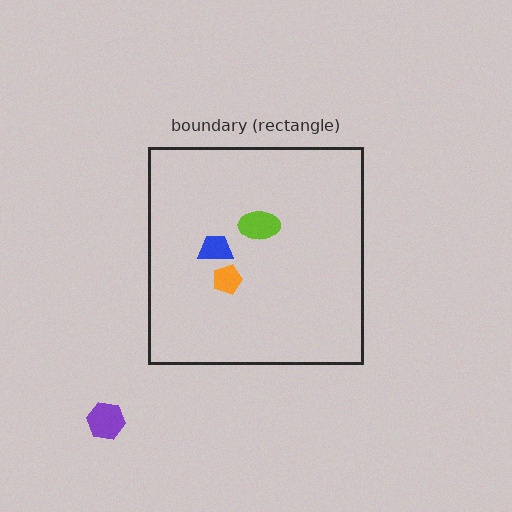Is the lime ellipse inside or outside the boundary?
Inside.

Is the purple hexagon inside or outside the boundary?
Outside.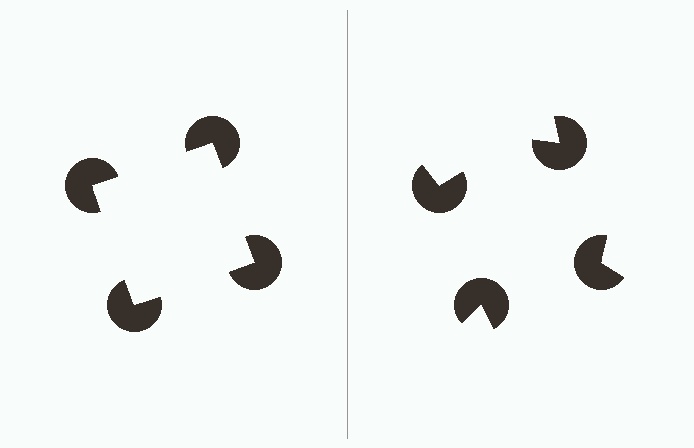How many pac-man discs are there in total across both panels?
8 — 4 on each side.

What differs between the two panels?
The pac-man discs are positioned identically on both sides; only the wedge orientations differ. On the left they align to a square; on the right they are misaligned.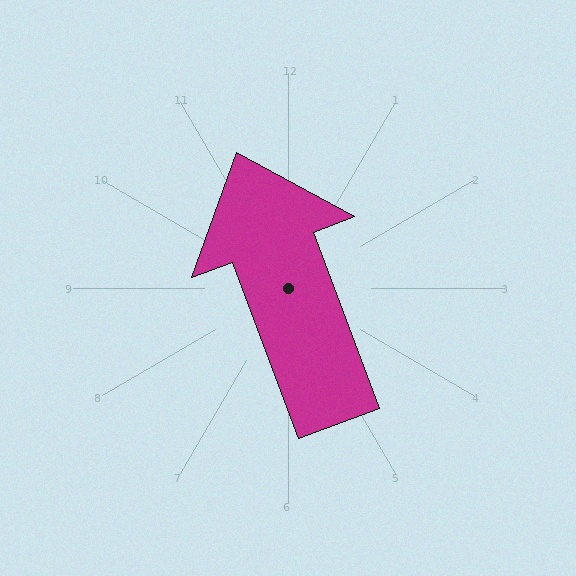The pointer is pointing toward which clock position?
Roughly 11 o'clock.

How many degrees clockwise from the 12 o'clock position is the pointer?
Approximately 339 degrees.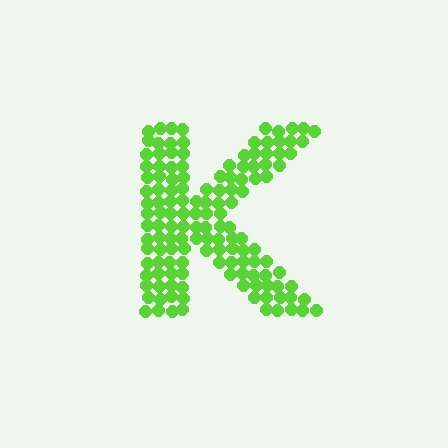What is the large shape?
The large shape is the letter K.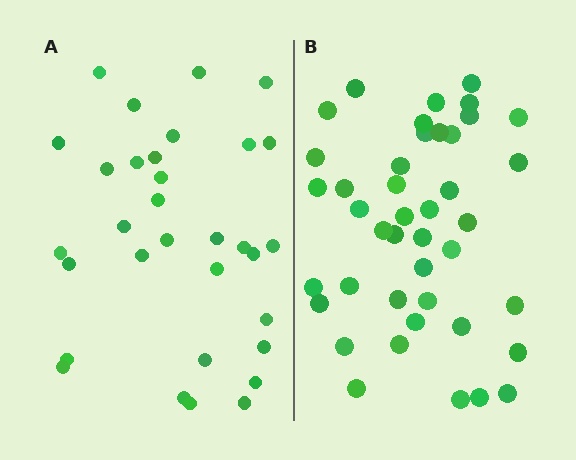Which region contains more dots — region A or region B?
Region B (the right region) has more dots.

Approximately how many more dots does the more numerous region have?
Region B has roughly 10 or so more dots than region A.